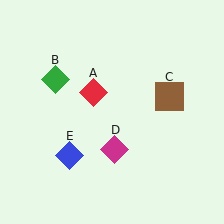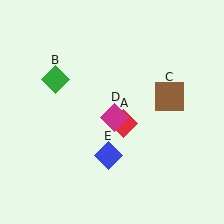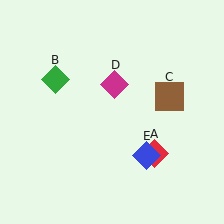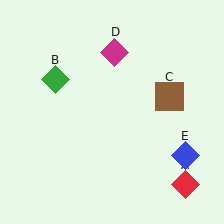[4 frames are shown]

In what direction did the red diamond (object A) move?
The red diamond (object A) moved down and to the right.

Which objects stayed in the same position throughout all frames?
Green diamond (object B) and brown square (object C) remained stationary.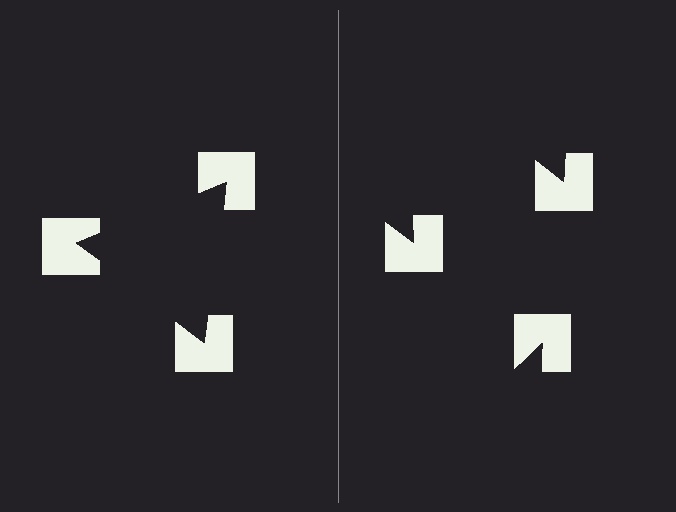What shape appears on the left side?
An illusory triangle.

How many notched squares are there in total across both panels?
6 — 3 on each side.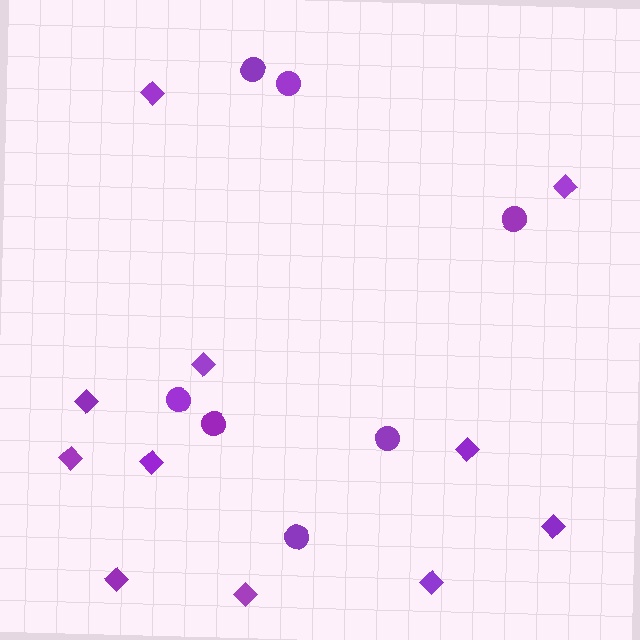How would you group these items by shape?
There are 2 groups: one group of diamonds (11) and one group of circles (7).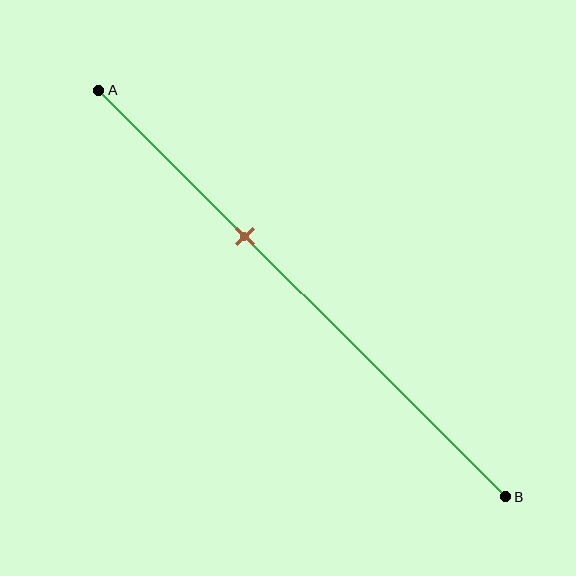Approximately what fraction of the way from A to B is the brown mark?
The brown mark is approximately 35% of the way from A to B.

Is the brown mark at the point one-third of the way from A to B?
Yes, the mark is approximately at the one-third point.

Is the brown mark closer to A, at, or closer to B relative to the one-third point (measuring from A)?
The brown mark is approximately at the one-third point of segment AB.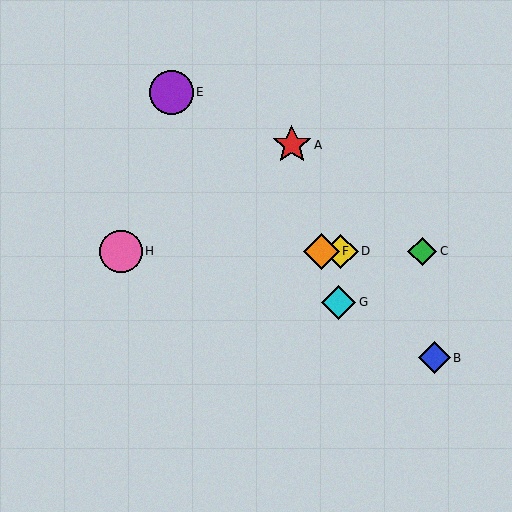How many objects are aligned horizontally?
4 objects (C, D, F, H) are aligned horizontally.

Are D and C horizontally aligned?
Yes, both are at y≈251.